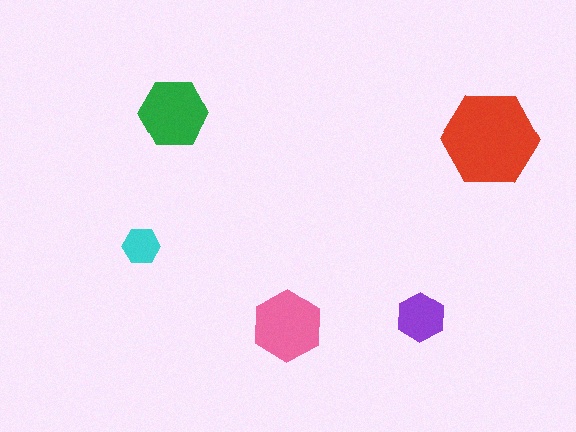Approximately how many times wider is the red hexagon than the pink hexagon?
About 1.5 times wider.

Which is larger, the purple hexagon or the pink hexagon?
The pink one.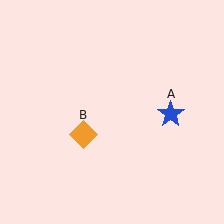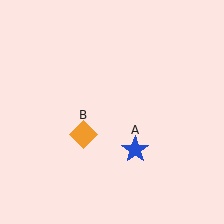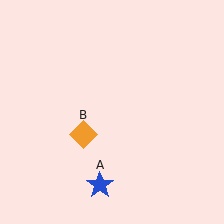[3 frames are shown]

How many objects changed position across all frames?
1 object changed position: blue star (object A).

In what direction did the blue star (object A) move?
The blue star (object A) moved down and to the left.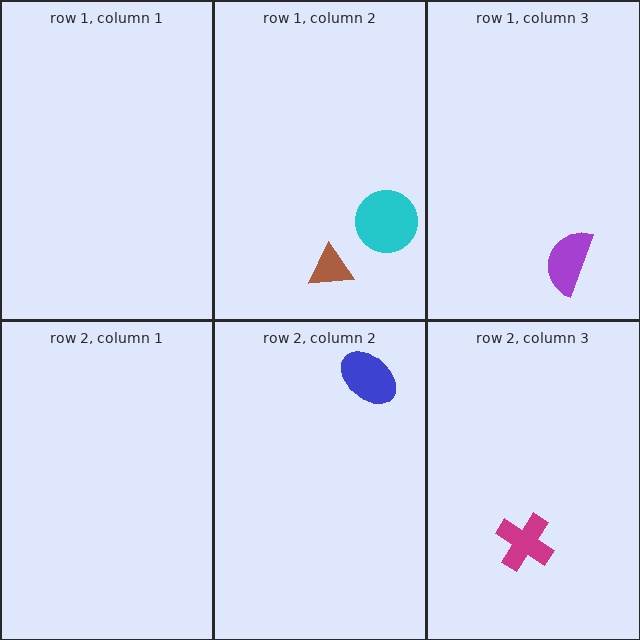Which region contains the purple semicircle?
The row 1, column 3 region.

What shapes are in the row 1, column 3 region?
The purple semicircle.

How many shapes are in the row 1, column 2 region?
2.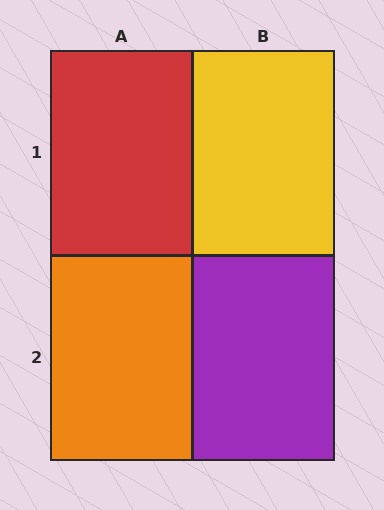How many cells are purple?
1 cell is purple.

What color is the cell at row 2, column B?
Purple.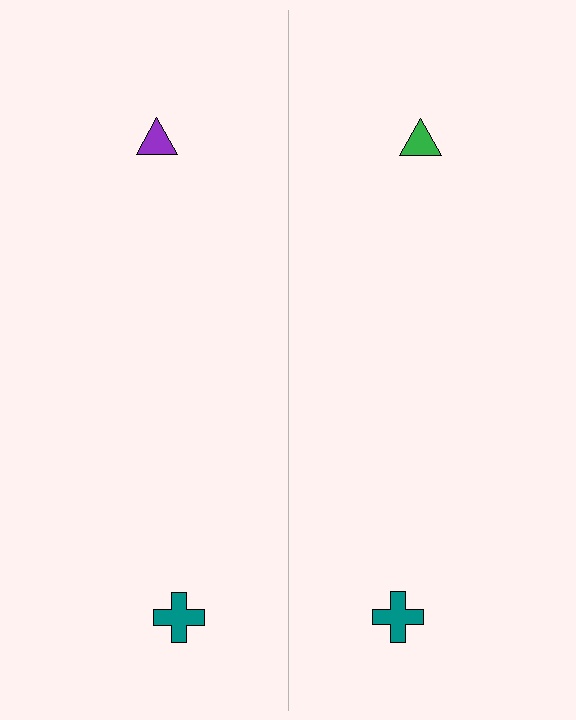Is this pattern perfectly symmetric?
No, the pattern is not perfectly symmetric. The green triangle on the right side breaks the symmetry — its mirror counterpart is purple.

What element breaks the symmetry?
The green triangle on the right side breaks the symmetry — its mirror counterpart is purple.